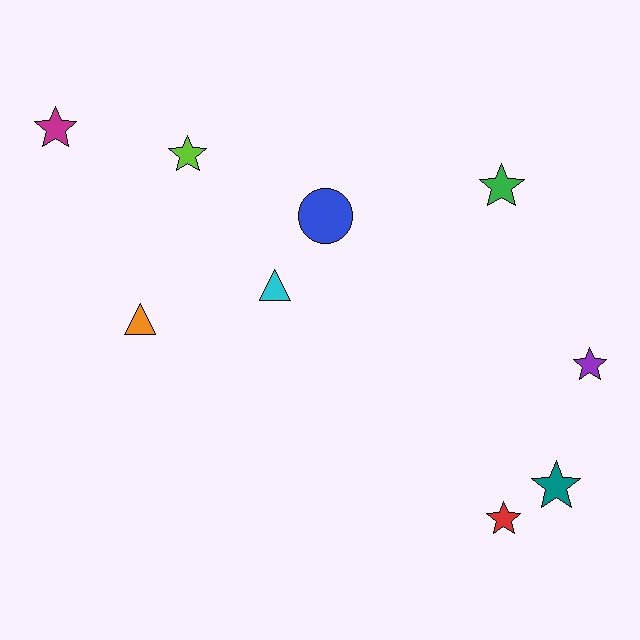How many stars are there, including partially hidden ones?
There are 6 stars.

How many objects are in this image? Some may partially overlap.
There are 9 objects.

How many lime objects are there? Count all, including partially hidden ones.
There is 1 lime object.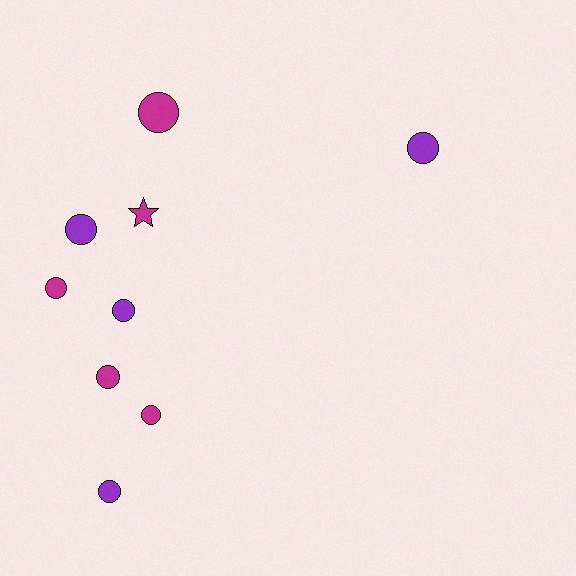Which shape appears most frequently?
Circle, with 8 objects.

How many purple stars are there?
There are no purple stars.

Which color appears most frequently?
Magenta, with 5 objects.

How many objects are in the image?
There are 9 objects.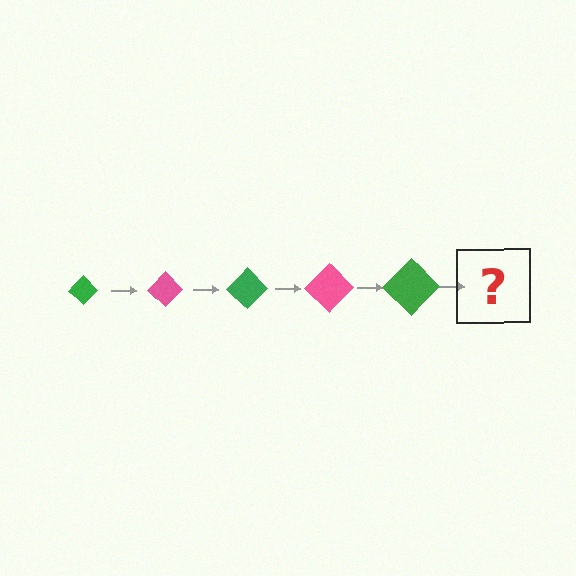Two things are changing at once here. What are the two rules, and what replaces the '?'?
The two rules are that the diamond grows larger each step and the color cycles through green and pink. The '?' should be a pink diamond, larger than the previous one.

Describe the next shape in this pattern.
It should be a pink diamond, larger than the previous one.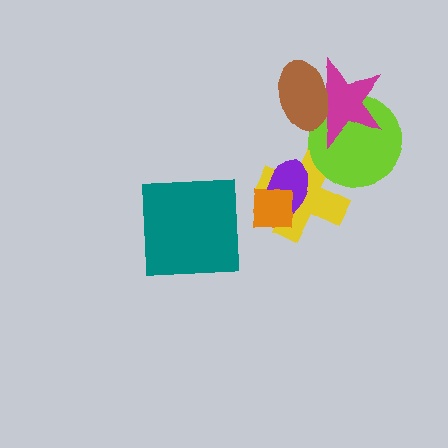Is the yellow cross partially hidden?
Yes, it is partially covered by another shape.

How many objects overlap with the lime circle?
3 objects overlap with the lime circle.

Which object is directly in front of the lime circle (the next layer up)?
The magenta star is directly in front of the lime circle.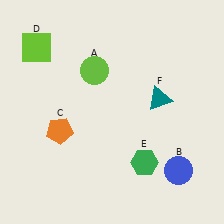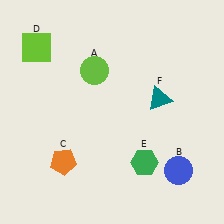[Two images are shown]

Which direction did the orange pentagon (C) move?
The orange pentagon (C) moved down.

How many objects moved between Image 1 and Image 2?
1 object moved between the two images.